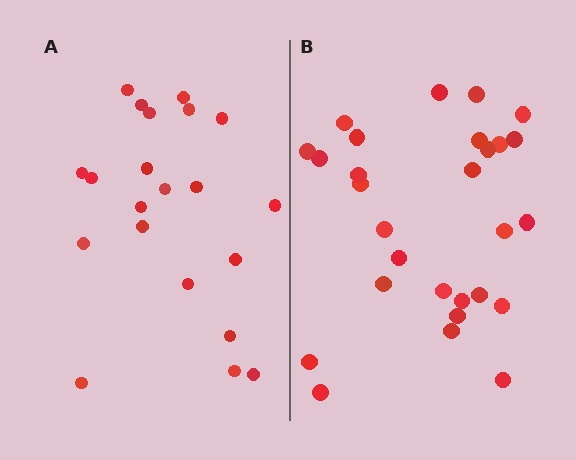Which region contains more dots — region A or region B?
Region B (the right region) has more dots.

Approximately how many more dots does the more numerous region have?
Region B has roughly 8 or so more dots than region A.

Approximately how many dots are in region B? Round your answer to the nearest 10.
About 30 dots. (The exact count is 28, which rounds to 30.)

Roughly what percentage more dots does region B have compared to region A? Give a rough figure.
About 35% more.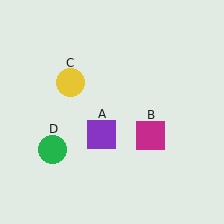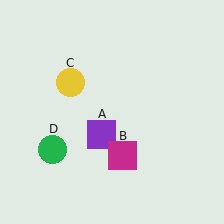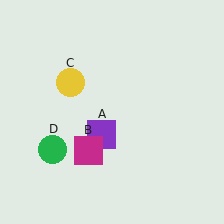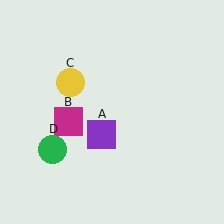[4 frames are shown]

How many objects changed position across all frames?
1 object changed position: magenta square (object B).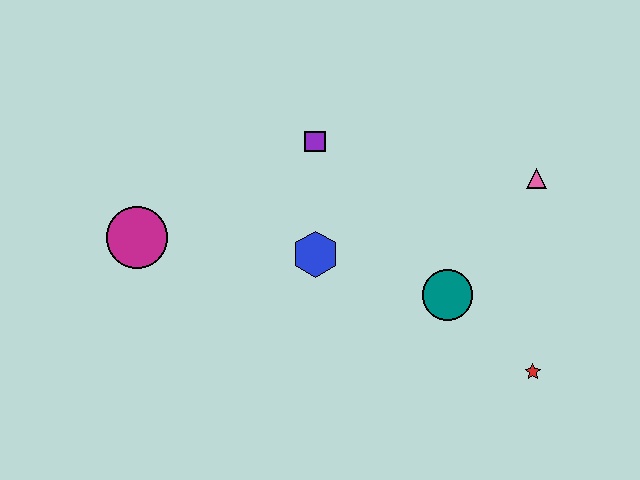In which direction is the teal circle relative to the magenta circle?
The teal circle is to the right of the magenta circle.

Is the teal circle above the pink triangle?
No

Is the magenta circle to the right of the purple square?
No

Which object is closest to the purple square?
The blue hexagon is closest to the purple square.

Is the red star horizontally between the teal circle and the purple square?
No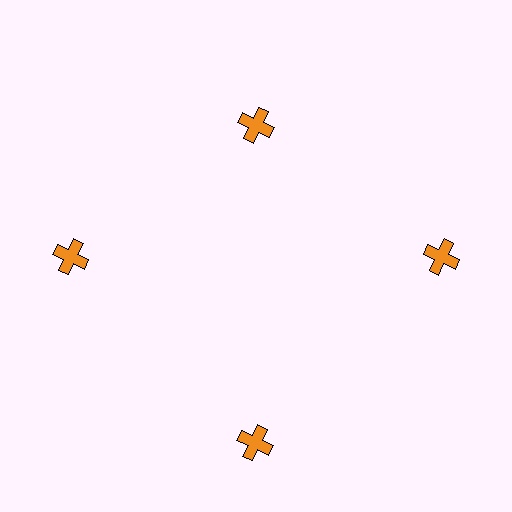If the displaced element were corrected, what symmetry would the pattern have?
It would have 4-fold rotational symmetry — the pattern would map onto itself every 90 degrees.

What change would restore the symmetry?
The symmetry would be restored by moving it outward, back onto the ring so that all 4 crosses sit at equal angles and equal distance from the center.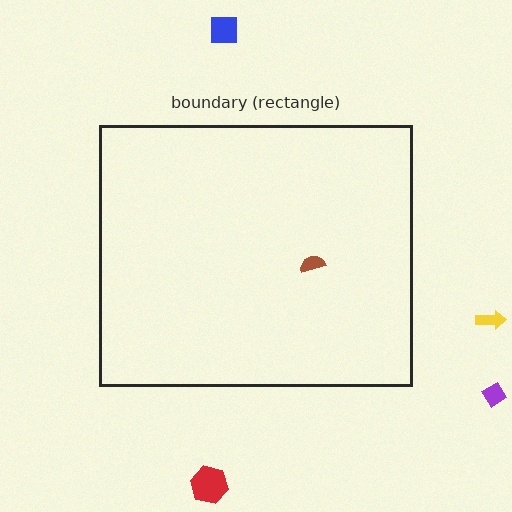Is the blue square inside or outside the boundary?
Outside.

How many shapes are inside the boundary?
1 inside, 4 outside.